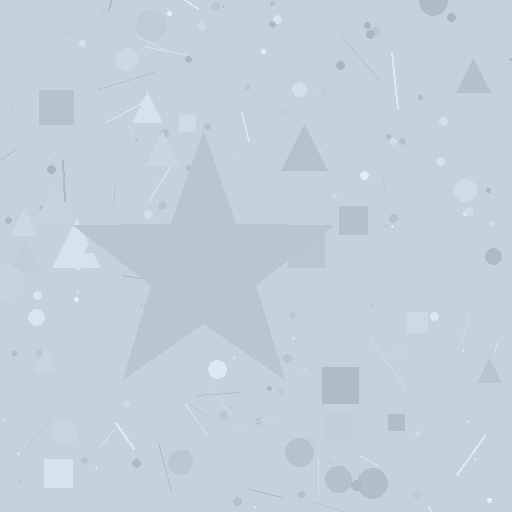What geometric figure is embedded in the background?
A star is embedded in the background.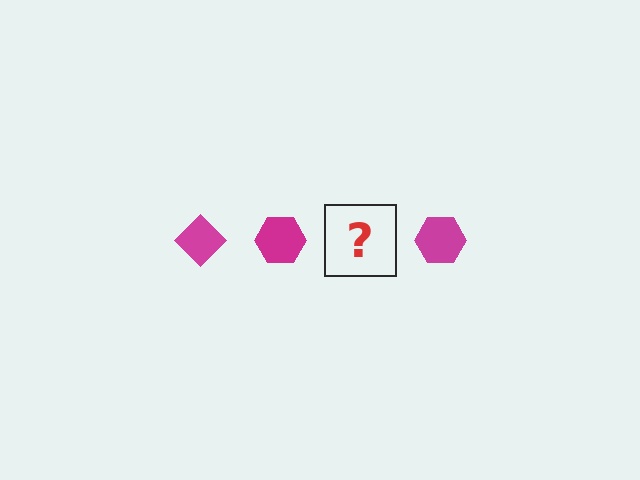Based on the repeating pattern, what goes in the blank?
The blank should be a magenta diamond.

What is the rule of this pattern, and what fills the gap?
The rule is that the pattern cycles through diamond, hexagon shapes in magenta. The gap should be filled with a magenta diamond.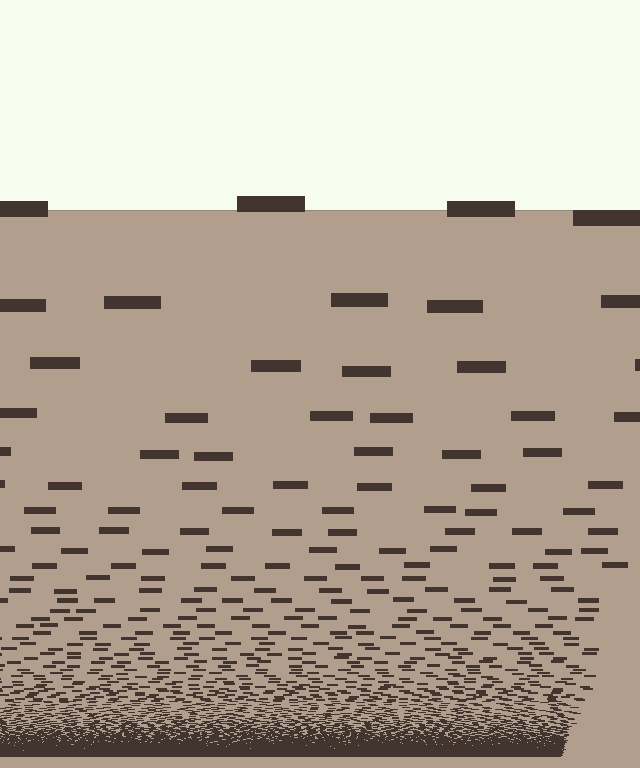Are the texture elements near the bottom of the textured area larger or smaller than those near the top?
Smaller. The gradient is inverted — elements near the bottom are smaller and denser.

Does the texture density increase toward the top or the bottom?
Density increases toward the bottom.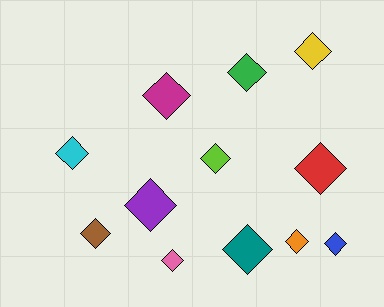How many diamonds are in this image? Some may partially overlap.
There are 12 diamonds.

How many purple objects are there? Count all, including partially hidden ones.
There is 1 purple object.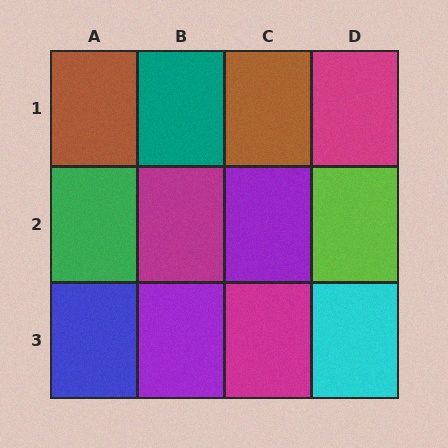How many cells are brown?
2 cells are brown.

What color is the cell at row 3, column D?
Cyan.